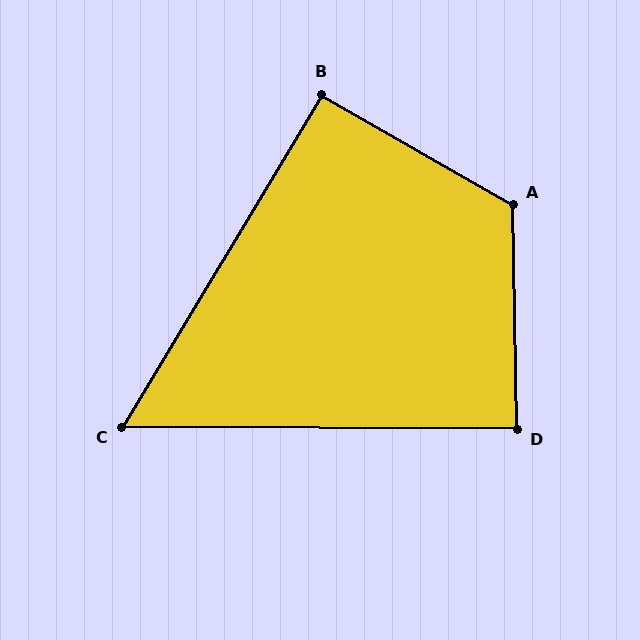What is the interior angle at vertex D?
Approximately 89 degrees (approximately right).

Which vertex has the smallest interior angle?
C, at approximately 59 degrees.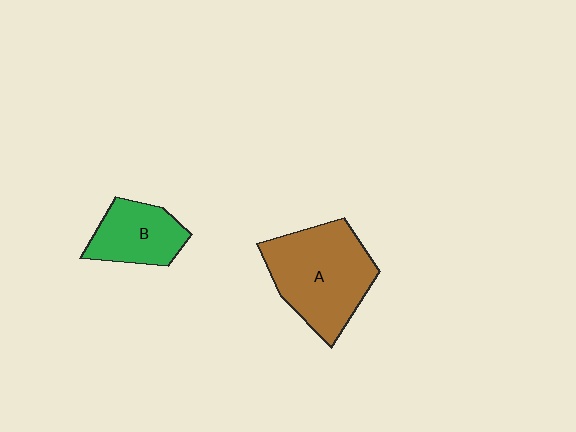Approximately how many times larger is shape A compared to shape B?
Approximately 1.8 times.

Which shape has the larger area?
Shape A (brown).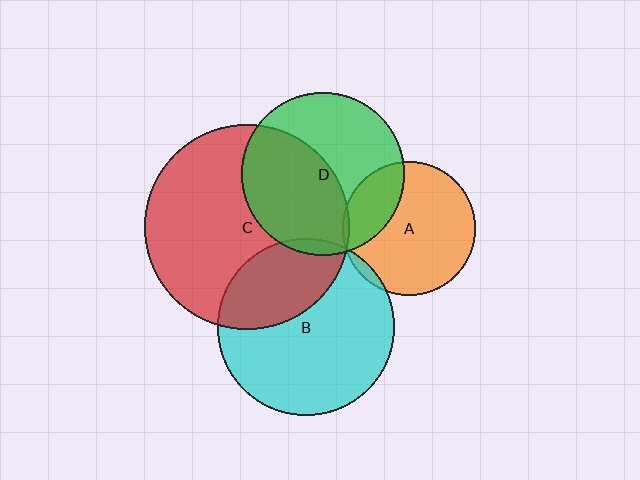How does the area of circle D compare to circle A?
Approximately 1.5 times.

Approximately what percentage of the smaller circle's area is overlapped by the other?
Approximately 30%.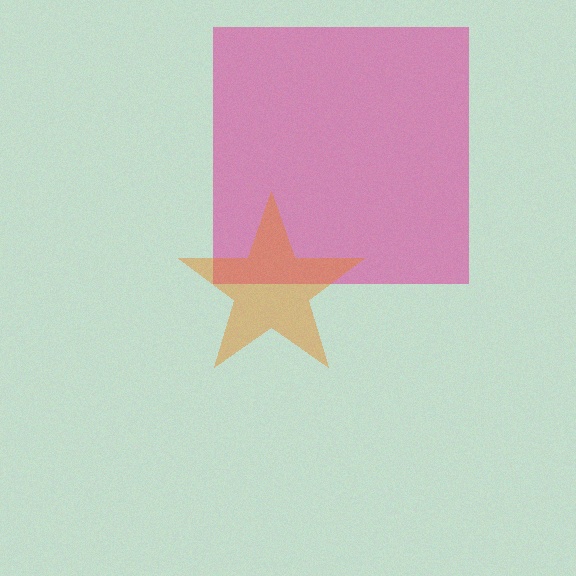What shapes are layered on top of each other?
The layered shapes are: a pink square, an orange star.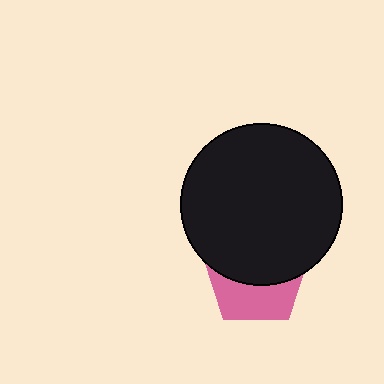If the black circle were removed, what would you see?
You would see the complete pink pentagon.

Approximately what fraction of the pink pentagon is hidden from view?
Roughly 59% of the pink pentagon is hidden behind the black circle.